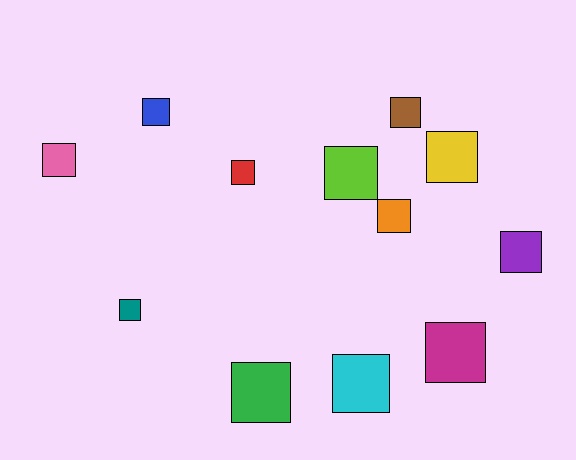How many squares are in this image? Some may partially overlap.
There are 12 squares.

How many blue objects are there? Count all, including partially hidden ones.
There is 1 blue object.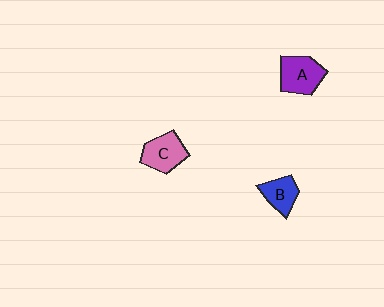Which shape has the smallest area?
Shape B (blue).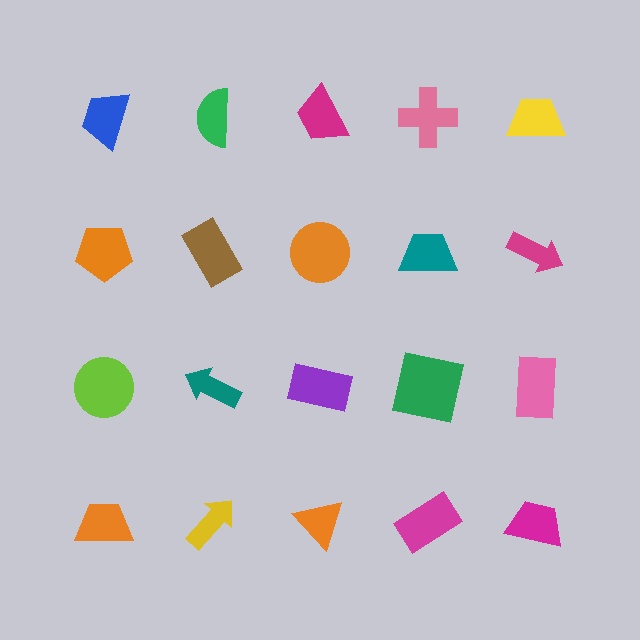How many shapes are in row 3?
5 shapes.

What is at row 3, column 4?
A green square.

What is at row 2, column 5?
A magenta arrow.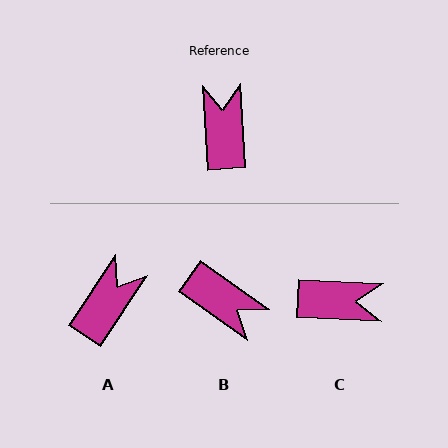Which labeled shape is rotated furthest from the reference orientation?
B, about 129 degrees away.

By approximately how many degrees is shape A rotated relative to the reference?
Approximately 37 degrees clockwise.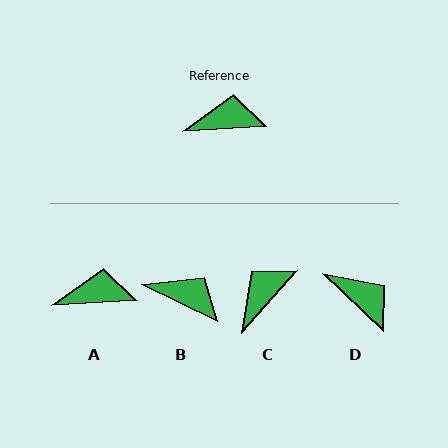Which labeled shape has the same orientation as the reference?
A.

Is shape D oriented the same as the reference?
No, it is off by about 46 degrees.